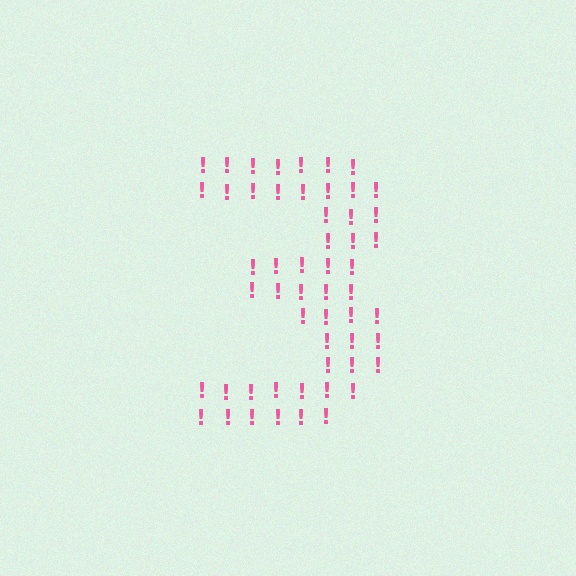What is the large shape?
The large shape is the digit 3.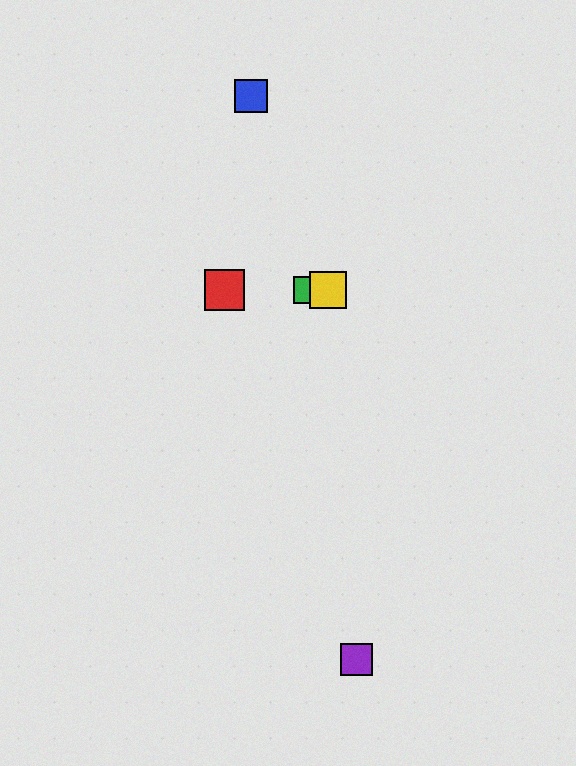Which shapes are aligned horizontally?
The red square, the green square, the yellow square are aligned horizontally.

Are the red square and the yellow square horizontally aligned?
Yes, both are at y≈290.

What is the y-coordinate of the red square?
The red square is at y≈290.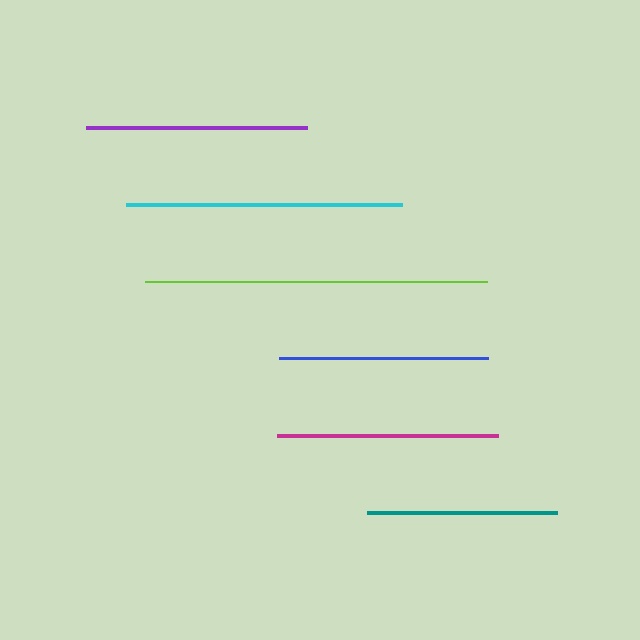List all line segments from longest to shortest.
From longest to shortest: lime, cyan, purple, magenta, blue, teal.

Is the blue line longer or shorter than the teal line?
The blue line is longer than the teal line.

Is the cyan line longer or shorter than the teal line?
The cyan line is longer than the teal line.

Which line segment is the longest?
The lime line is the longest at approximately 343 pixels.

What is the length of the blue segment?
The blue segment is approximately 209 pixels long.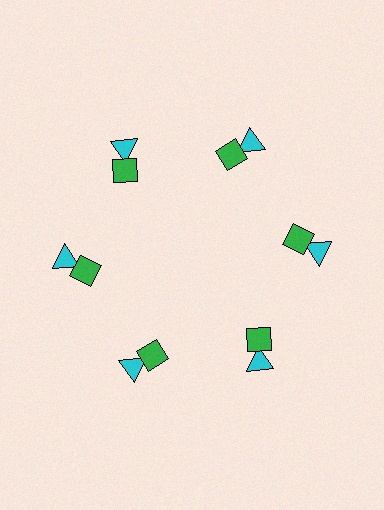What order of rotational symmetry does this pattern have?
This pattern has 6-fold rotational symmetry.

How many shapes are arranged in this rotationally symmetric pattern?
There are 12 shapes, arranged in 6 groups of 2.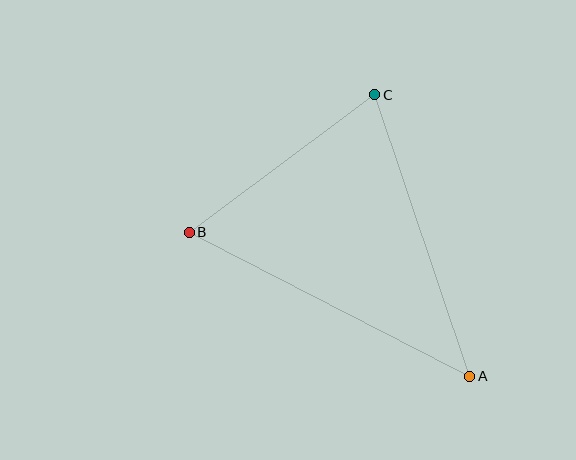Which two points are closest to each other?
Points B and C are closest to each other.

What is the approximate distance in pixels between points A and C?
The distance between A and C is approximately 297 pixels.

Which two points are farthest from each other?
Points A and B are farthest from each other.